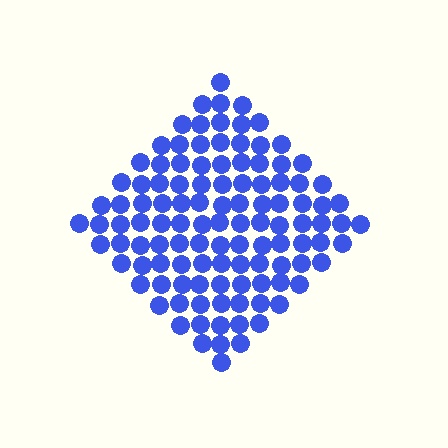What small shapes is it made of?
It is made of small circles.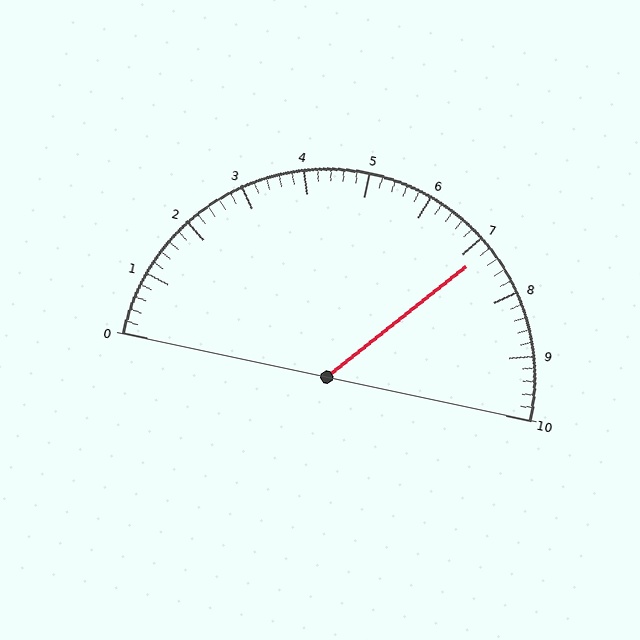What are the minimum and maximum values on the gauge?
The gauge ranges from 0 to 10.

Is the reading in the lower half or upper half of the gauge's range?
The reading is in the upper half of the range (0 to 10).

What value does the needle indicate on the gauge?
The needle indicates approximately 7.2.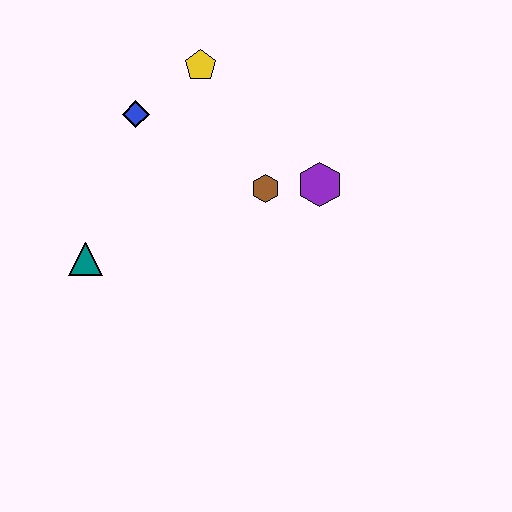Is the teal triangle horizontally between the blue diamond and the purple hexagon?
No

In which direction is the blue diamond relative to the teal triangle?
The blue diamond is above the teal triangle.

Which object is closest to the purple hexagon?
The brown hexagon is closest to the purple hexagon.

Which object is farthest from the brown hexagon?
The teal triangle is farthest from the brown hexagon.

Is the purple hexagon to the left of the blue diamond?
No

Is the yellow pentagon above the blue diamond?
Yes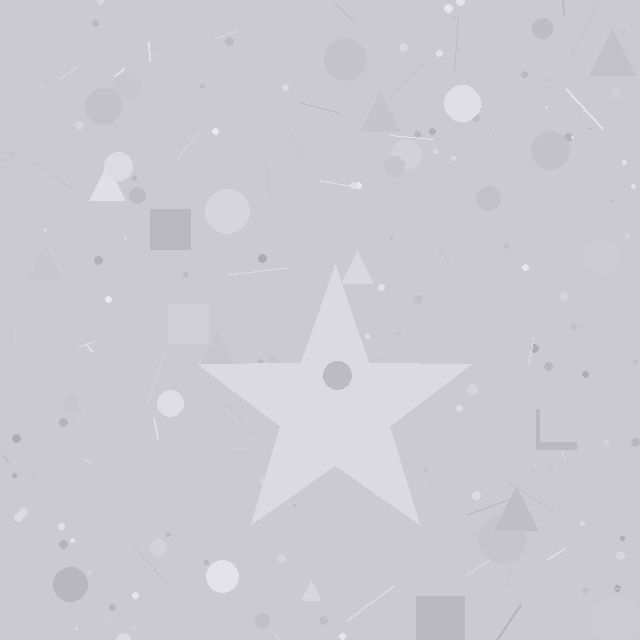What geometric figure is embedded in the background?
A star is embedded in the background.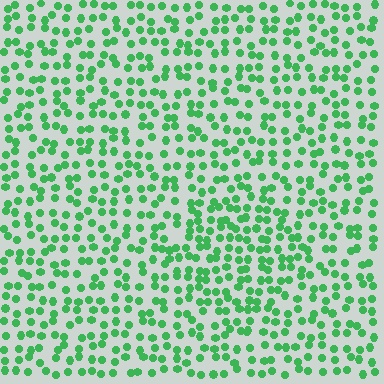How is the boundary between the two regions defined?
The boundary is defined by a change in element density (approximately 1.4x ratio). All elements are the same color, size, and shape.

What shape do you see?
I see a diamond.